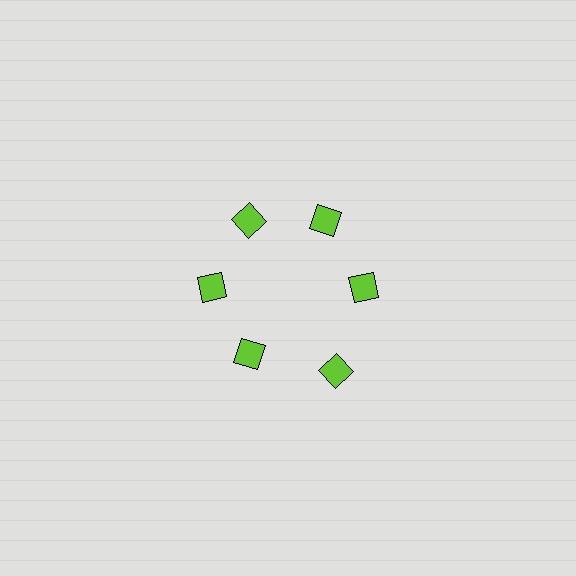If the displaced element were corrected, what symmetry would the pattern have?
It would have 6-fold rotational symmetry — the pattern would map onto itself every 60 degrees.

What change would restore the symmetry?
The symmetry would be restored by moving it inward, back onto the ring so that all 6 diamonds sit at equal angles and equal distance from the center.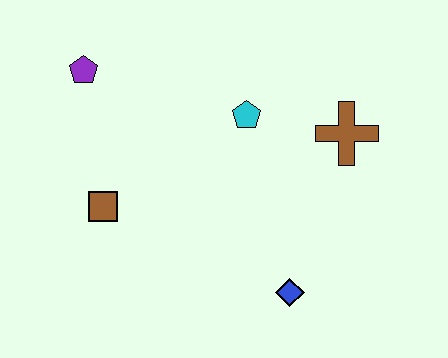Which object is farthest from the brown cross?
The purple pentagon is farthest from the brown cross.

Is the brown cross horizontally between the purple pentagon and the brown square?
No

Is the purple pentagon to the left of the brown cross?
Yes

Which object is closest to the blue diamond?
The brown cross is closest to the blue diamond.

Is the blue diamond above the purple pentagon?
No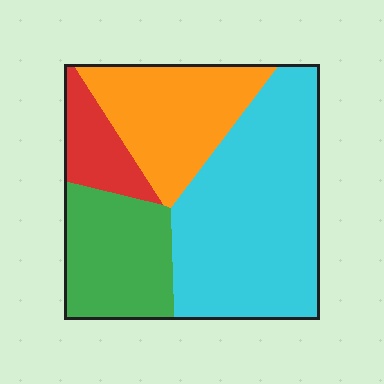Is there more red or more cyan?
Cyan.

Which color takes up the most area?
Cyan, at roughly 45%.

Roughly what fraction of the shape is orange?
Orange takes up about one quarter (1/4) of the shape.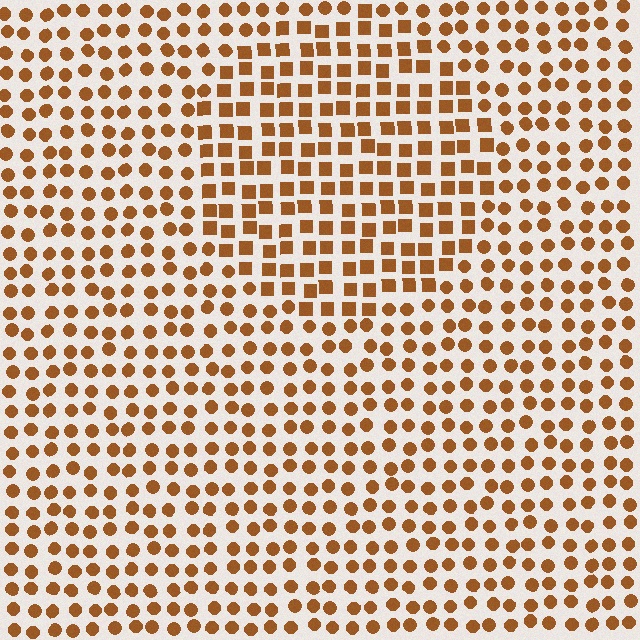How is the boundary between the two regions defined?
The boundary is defined by a change in element shape: squares inside vs. circles outside. All elements share the same color and spacing.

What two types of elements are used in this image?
The image uses squares inside the circle region and circles outside it.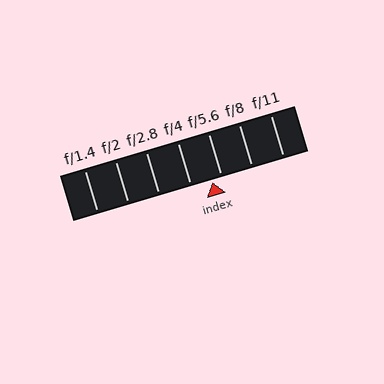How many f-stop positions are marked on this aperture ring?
There are 7 f-stop positions marked.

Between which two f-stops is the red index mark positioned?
The index mark is between f/4 and f/5.6.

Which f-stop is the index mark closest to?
The index mark is closest to f/5.6.